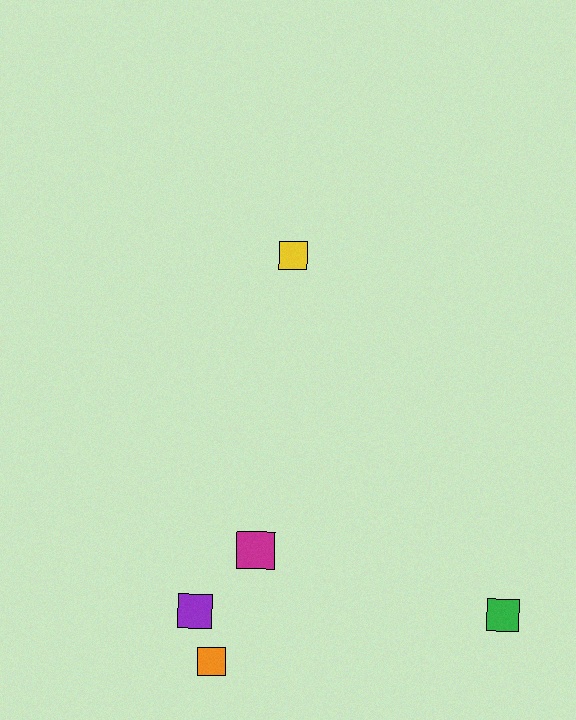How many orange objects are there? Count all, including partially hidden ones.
There is 1 orange object.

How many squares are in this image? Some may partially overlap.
There are 5 squares.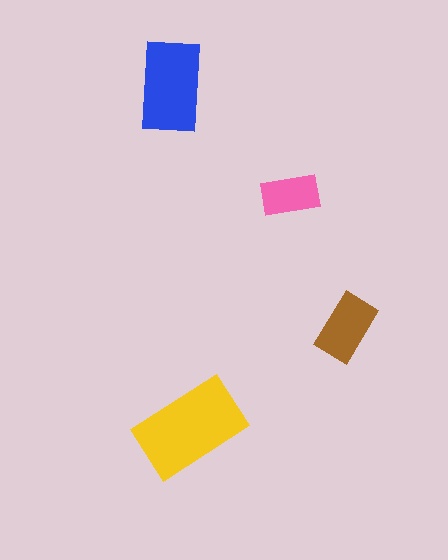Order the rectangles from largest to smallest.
the yellow one, the blue one, the brown one, the pink one.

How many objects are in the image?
There are 4 objects in the image.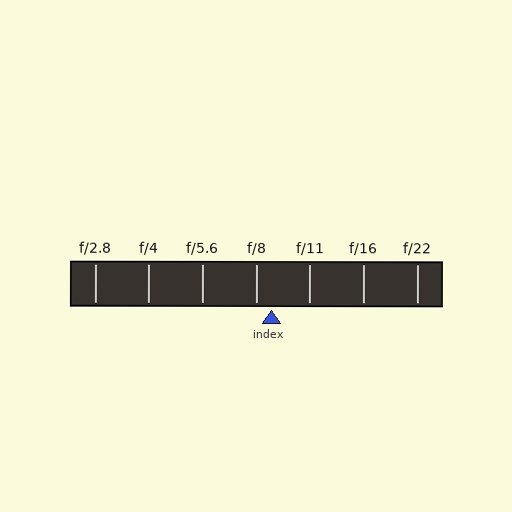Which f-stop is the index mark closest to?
The index mark is closest to f/8.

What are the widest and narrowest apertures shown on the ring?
The widest aperture shown is f/2.8 and the narrowest is f/22.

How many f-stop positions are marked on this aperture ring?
There are 7 f-stop positions marked.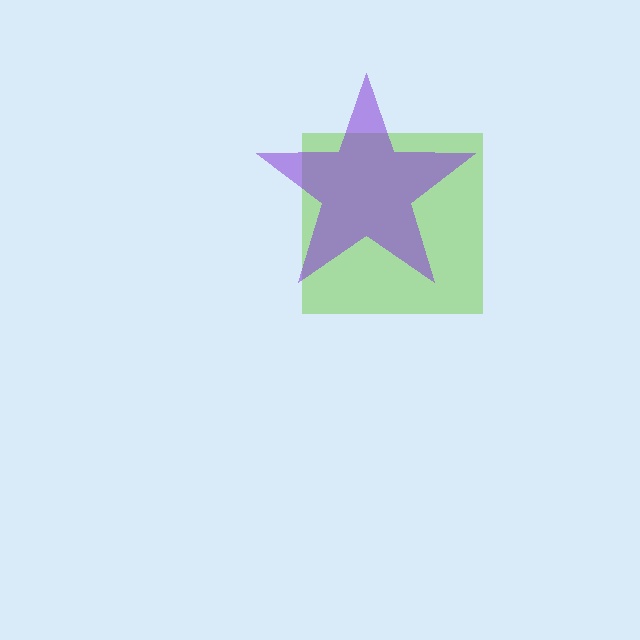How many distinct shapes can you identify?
There are 2 distinct shapes: a lime square, a purple star.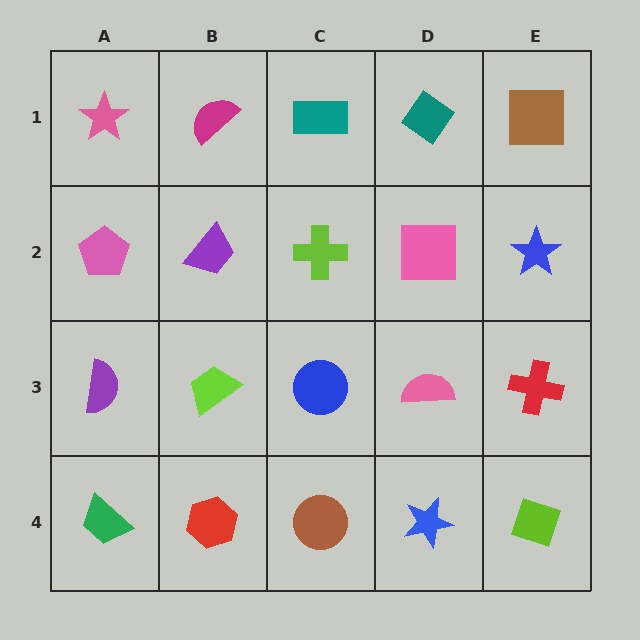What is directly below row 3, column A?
A green trapezoid.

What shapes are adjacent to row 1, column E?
A blue star (row 2, column E), a teal diamond (row 1, column D).